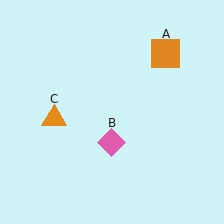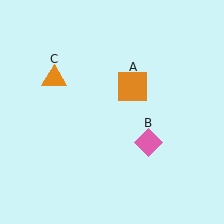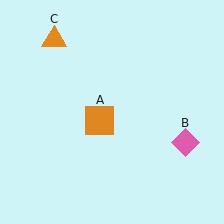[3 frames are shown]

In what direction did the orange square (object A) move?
The orange square (object A) moved down and to the left.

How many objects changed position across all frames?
3 objects changed position: orange square (object A), pink diamond (object B), orange triangle (object C).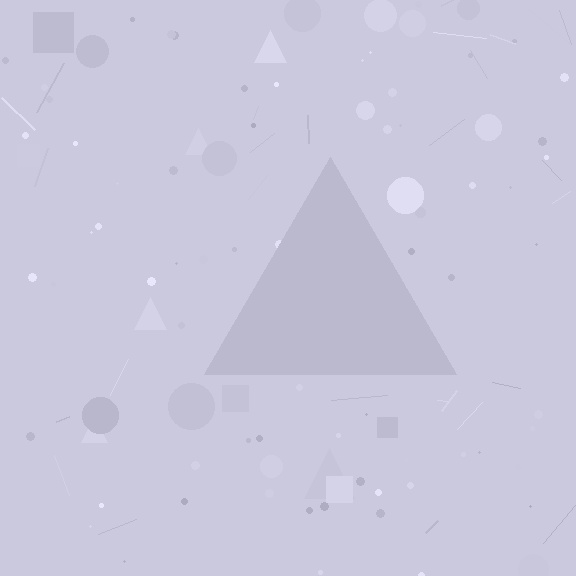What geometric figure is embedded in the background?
A triangle is embedded in the background.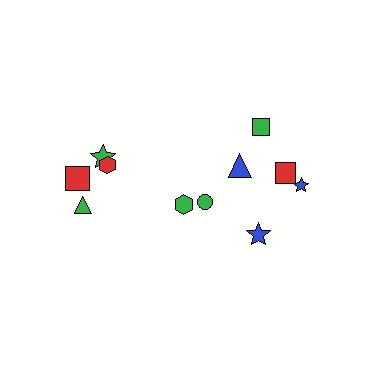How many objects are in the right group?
There are 7 objects.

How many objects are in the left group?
There are 4 objects.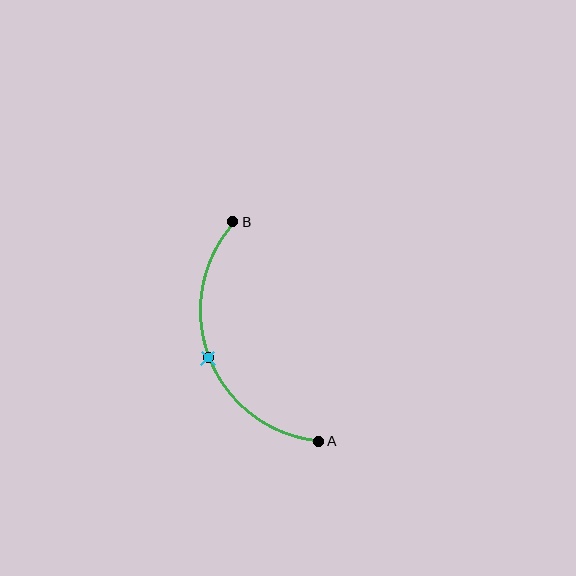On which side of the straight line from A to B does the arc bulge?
The arc bulges to the left of the straight line connecting A and B.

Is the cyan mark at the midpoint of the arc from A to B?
Yes. The cyan mark lies on the arc at equal arc-length from both A and B — it is the arc midpoint.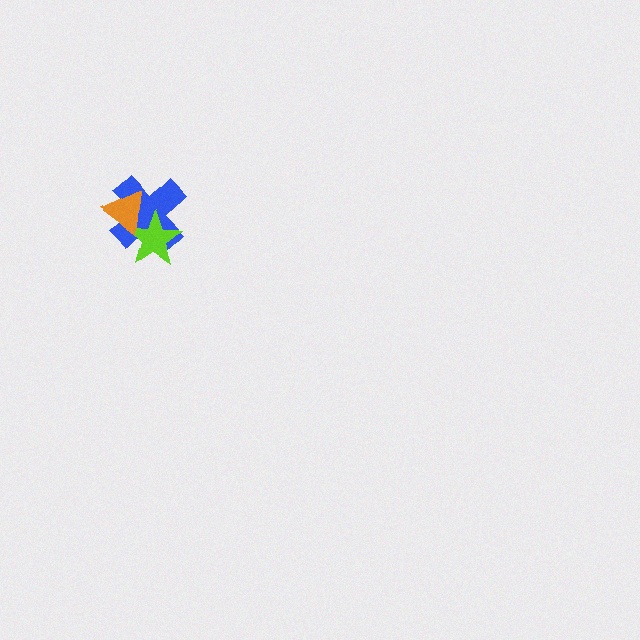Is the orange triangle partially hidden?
No, no other shape covers it.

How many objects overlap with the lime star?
2 objects overlap with the lime star.